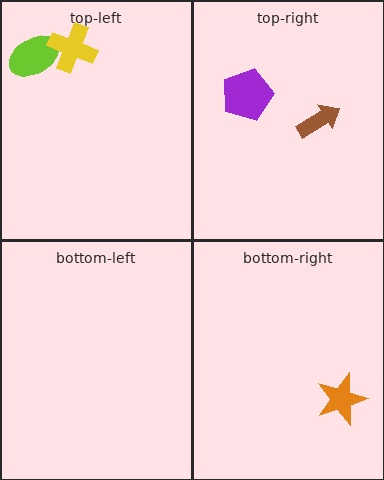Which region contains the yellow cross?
The top-left region.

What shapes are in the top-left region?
The lime ellipse, the yellow cross.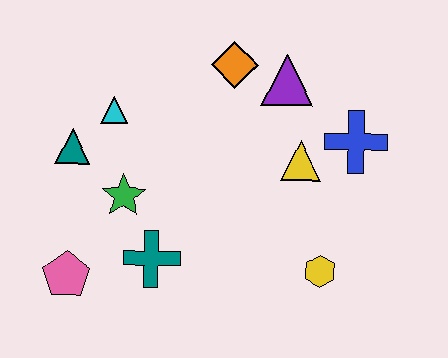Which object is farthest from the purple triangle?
The pink pentagon is farthest from the purple triangle.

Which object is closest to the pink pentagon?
The teal cross is closest to the pink pentagon.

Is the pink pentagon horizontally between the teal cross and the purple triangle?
No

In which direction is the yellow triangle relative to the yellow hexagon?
The yellow triangle is above the yellow hexagon.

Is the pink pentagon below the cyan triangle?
Yes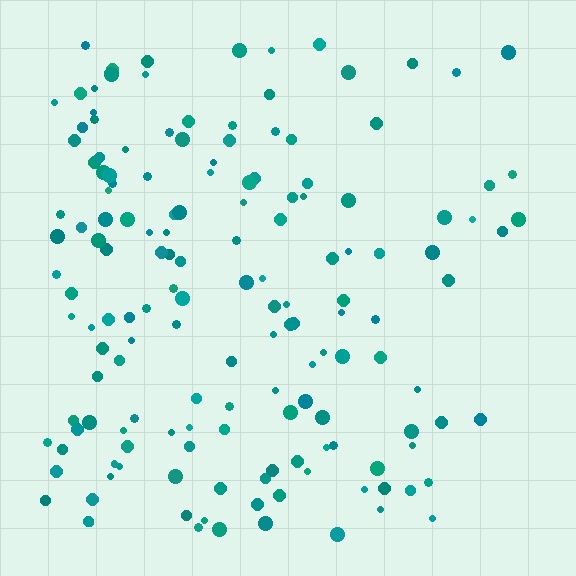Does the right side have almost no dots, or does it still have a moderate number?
Still a moderate number, just noticeably fewer than the left.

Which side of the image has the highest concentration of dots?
The left.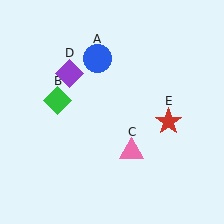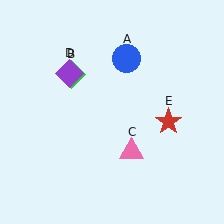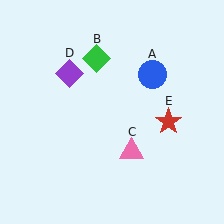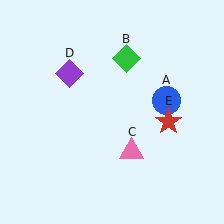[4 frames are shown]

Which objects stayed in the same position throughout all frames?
Pink triangle (object C) and purple diamond (object D) and red star (object E) remained stationary.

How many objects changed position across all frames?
2 objects changed position: blue circle (object A), green diamond (object B).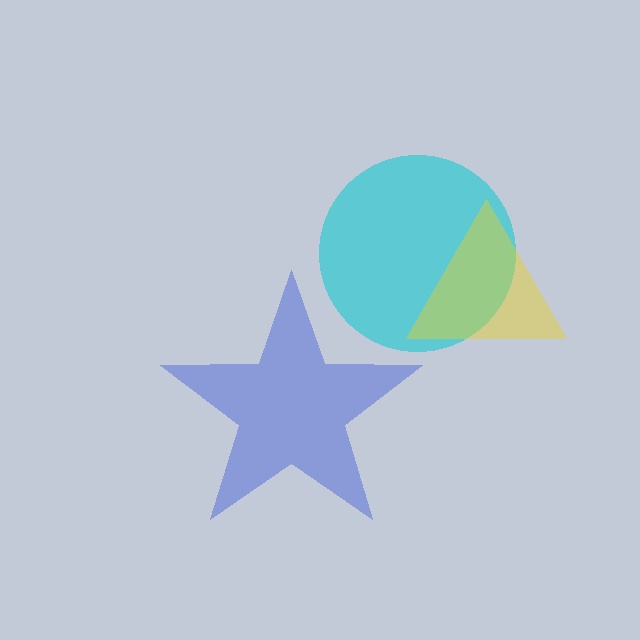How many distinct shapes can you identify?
There are 3 distinct shapes: a cyan circle, a yellow triangle, a blue star.